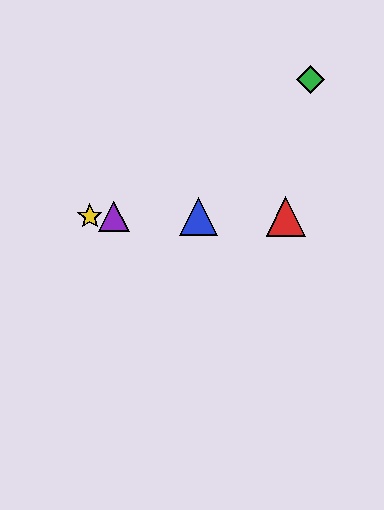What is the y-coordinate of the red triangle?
The red triangle is at y≈216.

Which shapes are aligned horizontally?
The red triangle, the blue triangle, the yellow star, the purple triangle are aligned horizontally.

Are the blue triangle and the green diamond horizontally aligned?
No, the blue triangle is at y≈216 and the green diamond is at y≈79.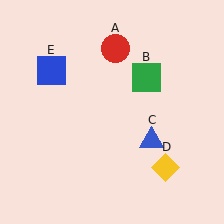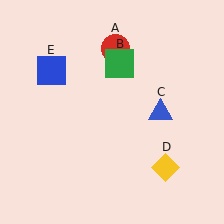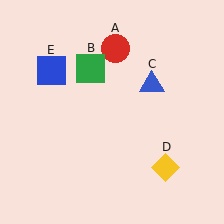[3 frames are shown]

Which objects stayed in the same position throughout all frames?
Red circle (object A) and yellow diamond (object D) and blue square (object E) remained stationary.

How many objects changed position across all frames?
2 objects changed position: green square (object B), blue triangle (object C).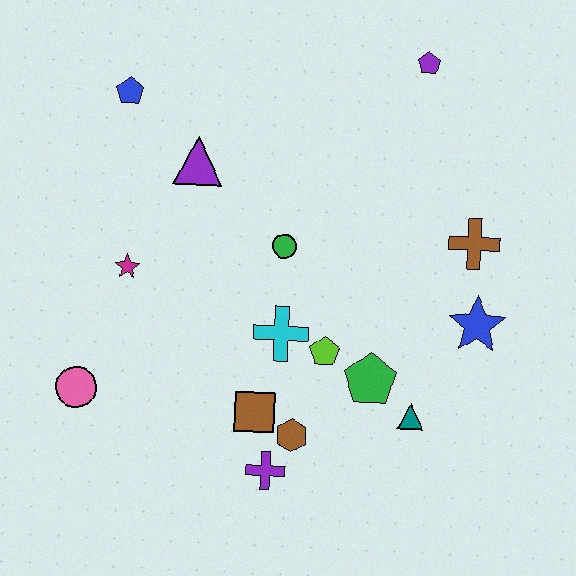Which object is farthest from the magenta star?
The purple pentagon is farthest from the magenta star.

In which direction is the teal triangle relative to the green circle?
The teal triangle is below the green circle.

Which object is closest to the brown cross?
The blue star is closest to the brown cross.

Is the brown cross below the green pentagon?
No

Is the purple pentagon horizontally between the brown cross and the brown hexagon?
Yes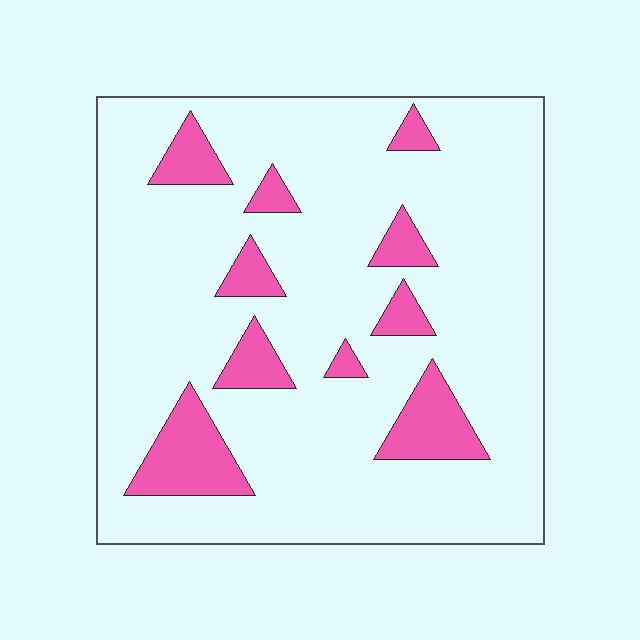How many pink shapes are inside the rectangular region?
10.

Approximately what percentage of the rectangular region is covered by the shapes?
Approximately 15%.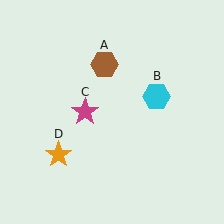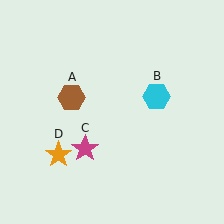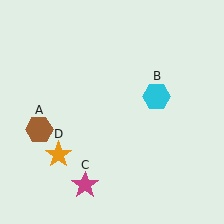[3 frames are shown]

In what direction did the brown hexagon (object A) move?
The brown hexagon (object A) moved down and to the left.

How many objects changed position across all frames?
2 objects changed position: brown hexagon (object A), magenta star (object C).